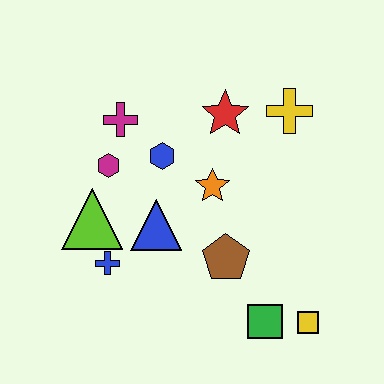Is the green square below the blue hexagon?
Yes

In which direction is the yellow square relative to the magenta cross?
The yellow square is below the magenta cross.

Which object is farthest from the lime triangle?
The yellow square is farthest from the lime triangle.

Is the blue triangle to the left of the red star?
Yes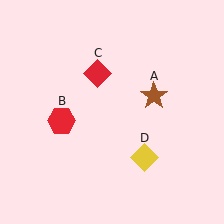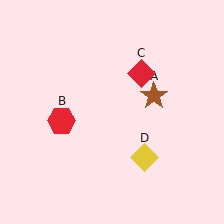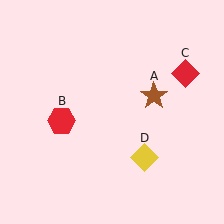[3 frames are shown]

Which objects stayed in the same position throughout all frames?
Brown star (object A) and red hexagon (object B) and yellow diamond (object D) remained stationary.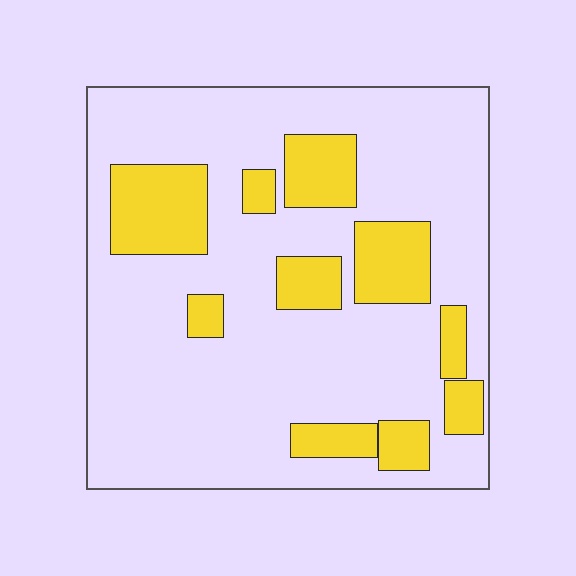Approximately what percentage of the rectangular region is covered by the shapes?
Approximately 25%.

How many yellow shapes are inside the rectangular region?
10.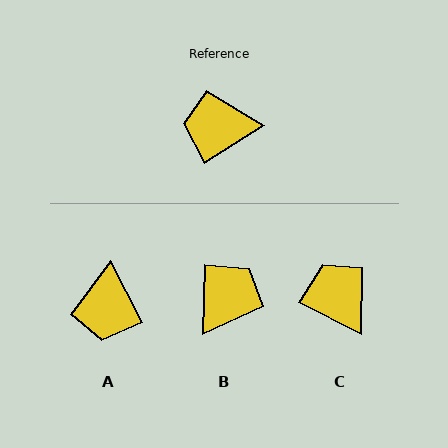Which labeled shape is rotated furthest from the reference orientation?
B, about 124 degrees away.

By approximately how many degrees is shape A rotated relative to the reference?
Approximately 85 degrees counter-clockwise.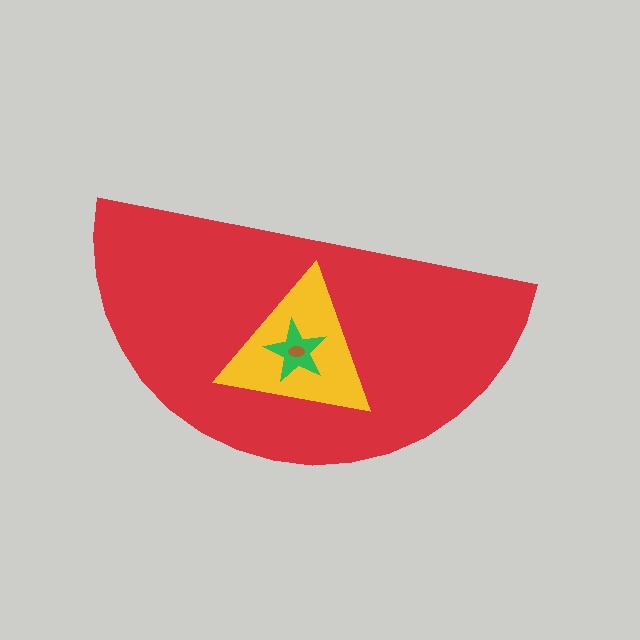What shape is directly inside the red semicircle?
The yellow triangle.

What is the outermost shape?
The red semicircle.